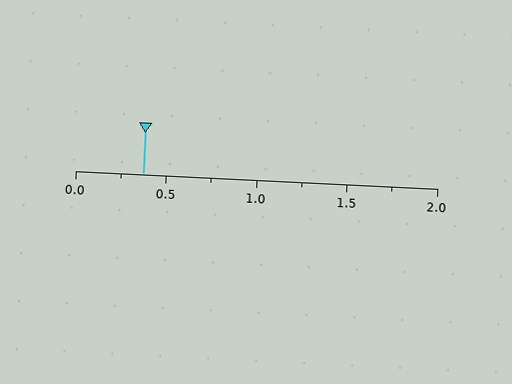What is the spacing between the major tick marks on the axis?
The major ticks are spaced 0.5 apart.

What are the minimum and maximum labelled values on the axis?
The axis runs from 0.0 to 2.0.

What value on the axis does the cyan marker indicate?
The marker indicates approximately 0.38.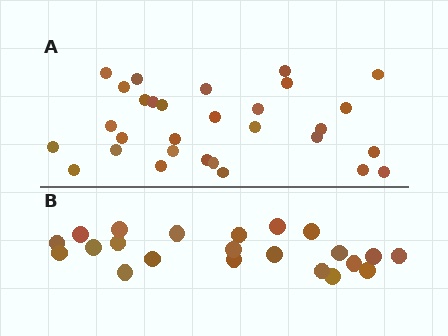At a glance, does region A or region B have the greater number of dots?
Region A (the top region) has more dots.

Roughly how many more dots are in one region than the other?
Region A has roughly 8 or so more dots than region B.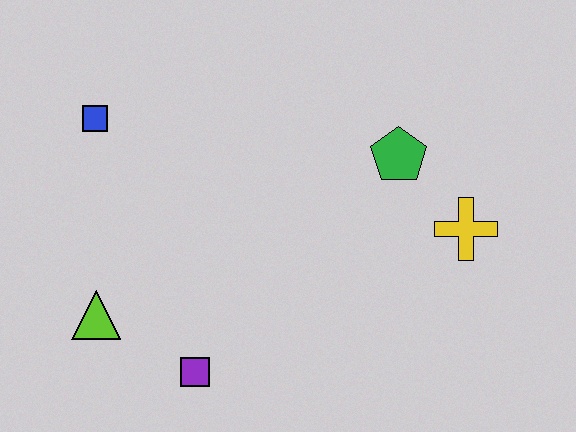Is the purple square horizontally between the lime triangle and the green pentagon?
Yes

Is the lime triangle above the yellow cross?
No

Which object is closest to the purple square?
The lime triangle is closest to the purple square.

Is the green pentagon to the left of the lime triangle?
No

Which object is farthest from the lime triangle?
The yellow cross is farthest from the lime triangle.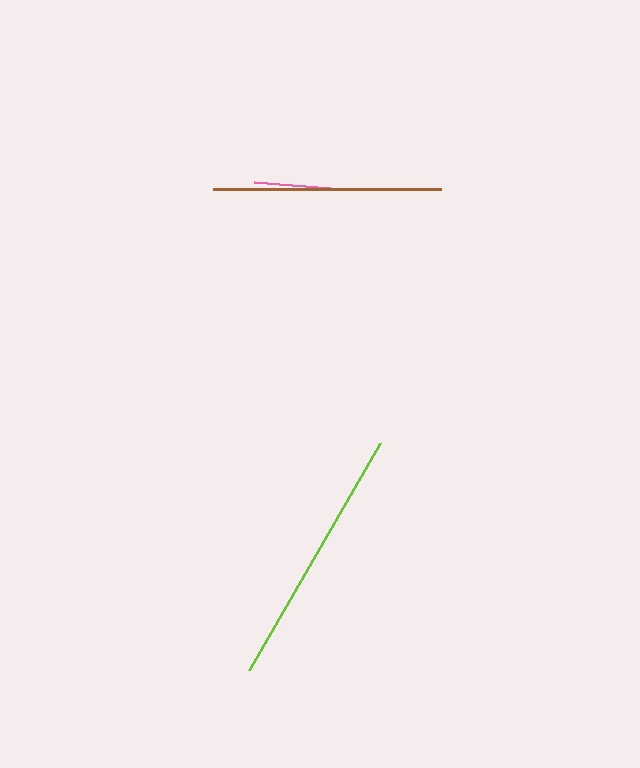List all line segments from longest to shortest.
From longest to shortest: lime, brown, pink.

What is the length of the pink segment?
The pink segment is approximately 77 pixels long.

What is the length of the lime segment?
The lime segment is approximately 262 pixels long.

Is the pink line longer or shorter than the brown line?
The brown line is longer than the pink line.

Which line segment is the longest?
The lime line is the longest at approximately 262 pixels.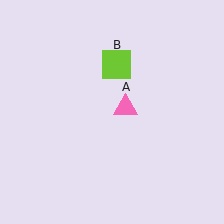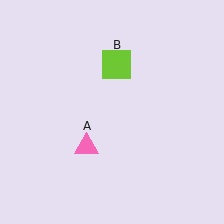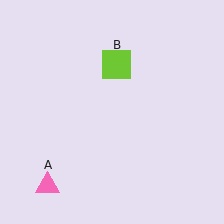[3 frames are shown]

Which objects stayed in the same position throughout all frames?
Lime square (object B) remained stationary.